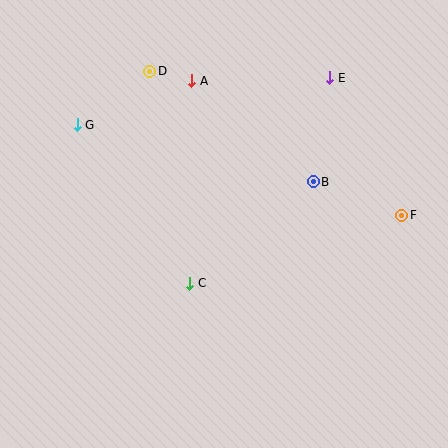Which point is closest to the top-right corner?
Point E is closest to the top-right corner.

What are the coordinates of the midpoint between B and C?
The midpoint between B and C is at (251, 233).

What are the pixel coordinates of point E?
Point E is at (330, 78).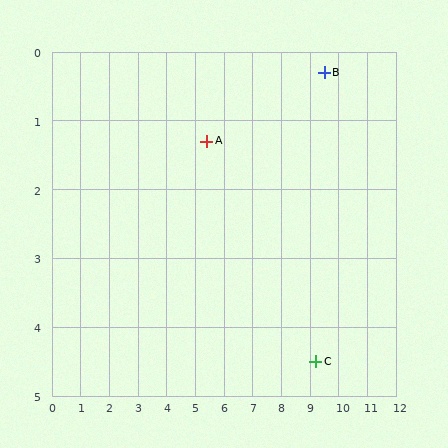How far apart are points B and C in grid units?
Points B and C are about 4.2 grid units apart.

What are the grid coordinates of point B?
Point B is at approximately (9.5, 0.3).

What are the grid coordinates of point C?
Point C is at approximately (9.2, 4.5).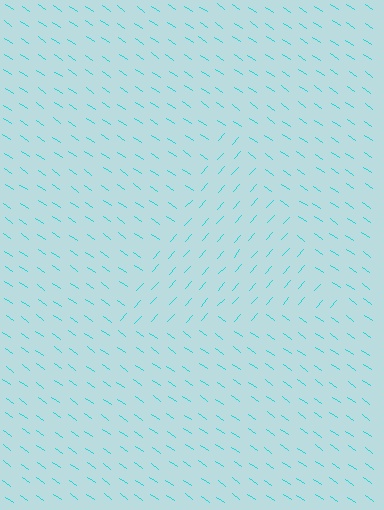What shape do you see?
I see a triangle.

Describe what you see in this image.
The image is filled with small cyan line segments. A triangle region in the image has lines oriented differently from the surrounding lines, creating a visible texture boundary.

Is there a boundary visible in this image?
Yes, there is a texture boundary formed by a change in line orientation.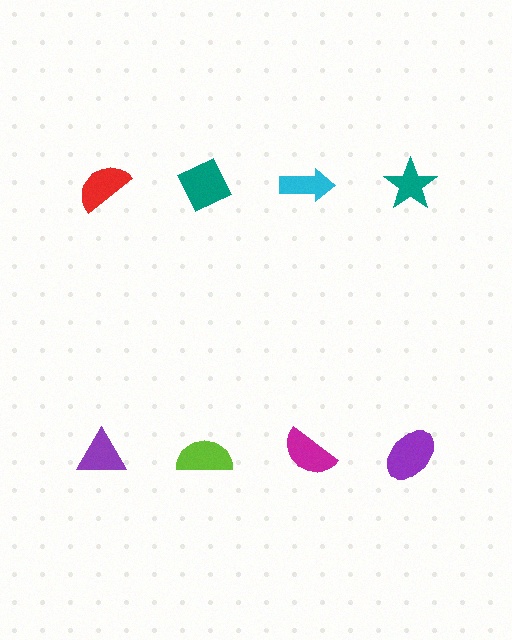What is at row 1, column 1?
A red semicircle.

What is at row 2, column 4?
A purple ellipse.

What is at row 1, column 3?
A cyan arrow.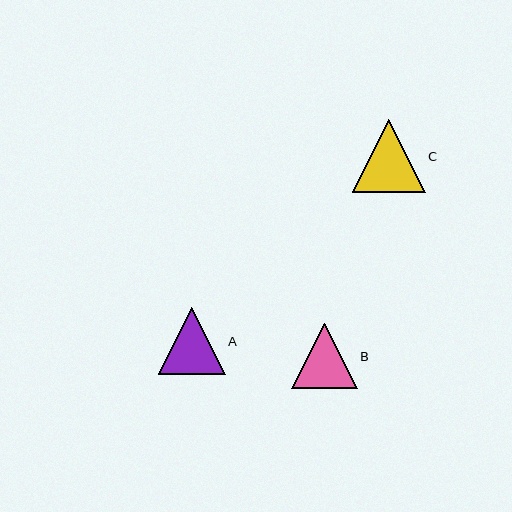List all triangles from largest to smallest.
From largest to smallest: C, A, B.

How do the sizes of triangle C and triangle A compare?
Triangle C and triangle A are approximately the same size.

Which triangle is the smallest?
Triangle B is the smallest with a size of approximately 66 pixels.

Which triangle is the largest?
Triangle C is the largest with a size of approximately 73 pixels.